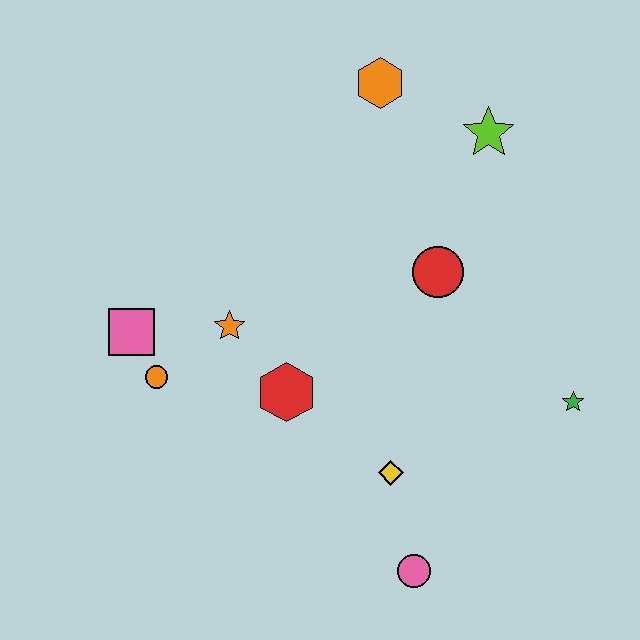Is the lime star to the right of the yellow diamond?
Yes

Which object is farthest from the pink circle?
The orange hexagon is farthest from the pink circle.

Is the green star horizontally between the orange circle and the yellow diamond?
No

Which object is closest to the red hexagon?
The orange star is closest to the red hexagon.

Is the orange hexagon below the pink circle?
No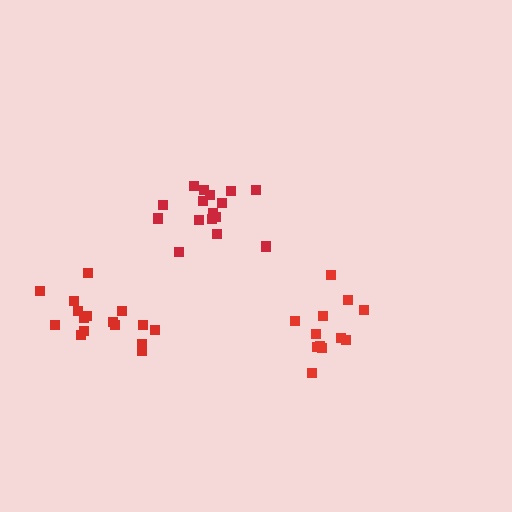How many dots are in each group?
Group 1: 16 dots, Group 2: 16 dots, Group 3: 12 dots (44 total).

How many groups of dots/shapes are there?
There are 3 groups.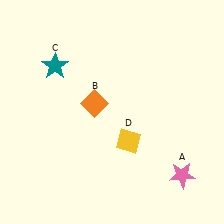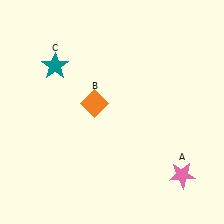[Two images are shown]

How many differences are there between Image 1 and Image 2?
There is 1 difference between the two images.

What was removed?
The yellow diamond (D) was removed in Image 2.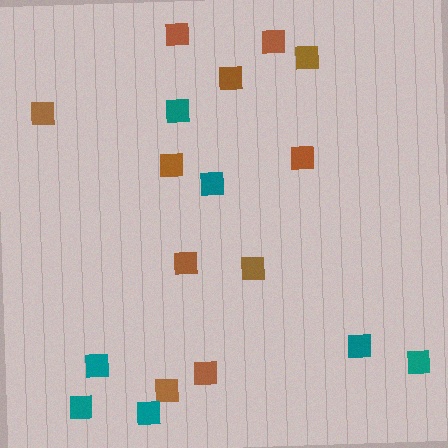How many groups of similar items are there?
There are 2 groups: one group of brown squares (11) and one group of teal squares (7).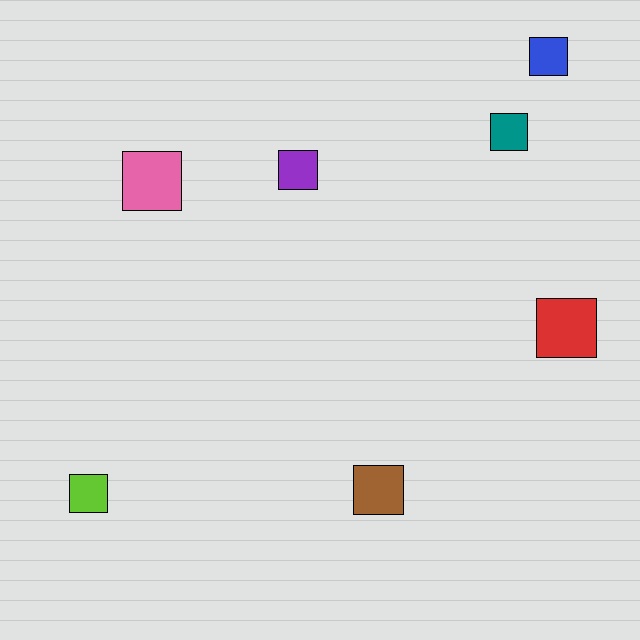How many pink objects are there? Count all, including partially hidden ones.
There is 1 pink object.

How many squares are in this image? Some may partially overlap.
There are 7 squares.